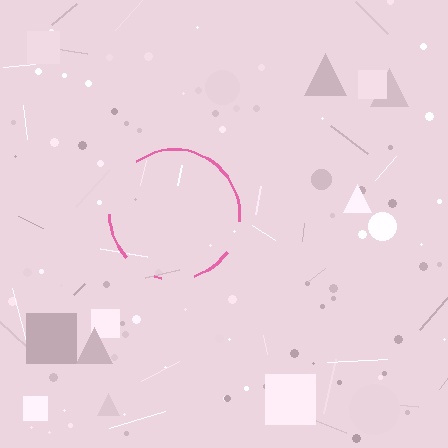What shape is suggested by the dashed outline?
The dashed outline suggests a circle.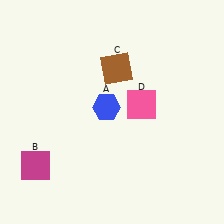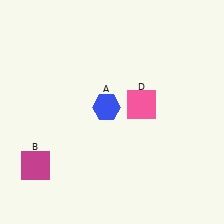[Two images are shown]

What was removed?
The brown square (C) was removed in Image 2.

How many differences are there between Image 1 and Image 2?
There is 1 difference between the two images.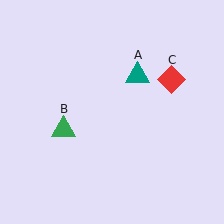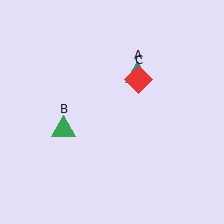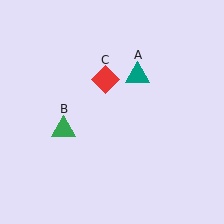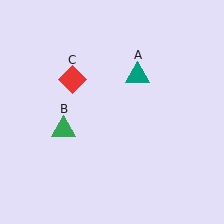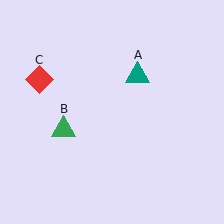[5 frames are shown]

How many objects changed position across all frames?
1 object changed position: red diamond (object C).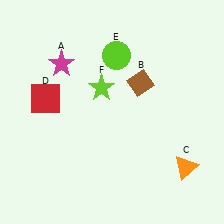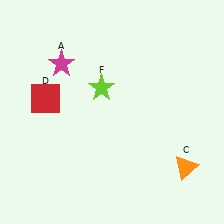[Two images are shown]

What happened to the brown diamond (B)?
The brown diamond (B) was removed in Image 2. It was in the top-right area of Image 1.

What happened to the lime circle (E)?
The lime circle (E) was removed in Image 2. It was in the top-right area of Image 1.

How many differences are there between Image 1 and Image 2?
There are 2 differences between the two images.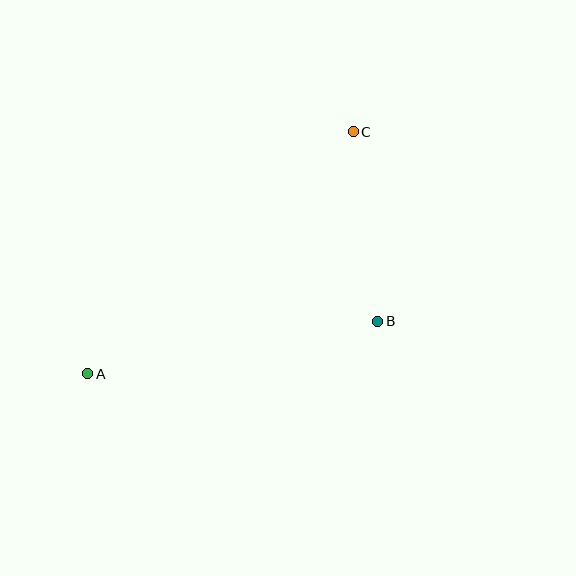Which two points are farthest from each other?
Points A and C are farthest from each other.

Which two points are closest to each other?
Points B and C are closest to each other.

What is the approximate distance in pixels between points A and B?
The distance between A and B is approximately 295 pixels.